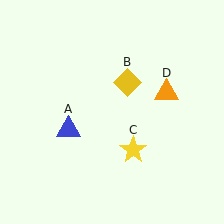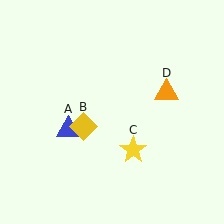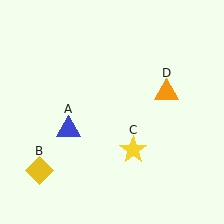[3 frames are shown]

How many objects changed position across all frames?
1 object changed position: yellow diamond (object B).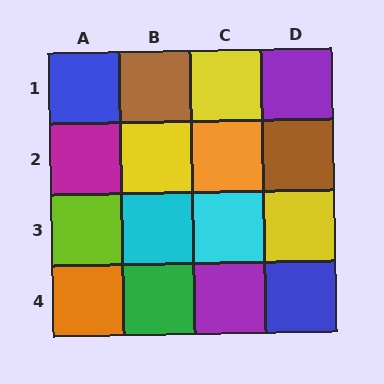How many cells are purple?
2 cells are purple.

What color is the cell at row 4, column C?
Purple.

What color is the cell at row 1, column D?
Purple.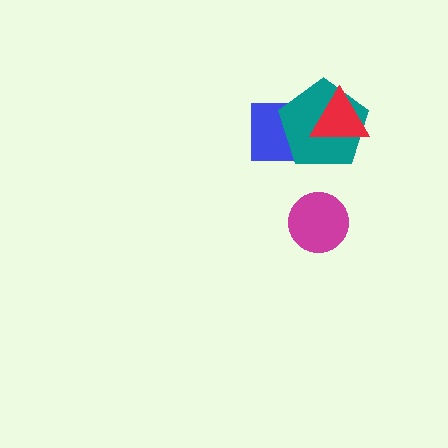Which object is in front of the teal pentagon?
The red triangle is in front of the teal pentagon.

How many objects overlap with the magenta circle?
0 objects overlap with the magenta circle.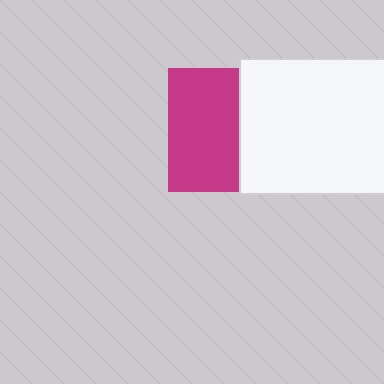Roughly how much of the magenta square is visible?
About half of it is visible (roughly 58%).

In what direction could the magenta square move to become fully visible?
The magenta square could move left. That would shift it out from behind the white rectangle entirely.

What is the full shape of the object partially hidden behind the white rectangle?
The partially hidden object is a magenta square.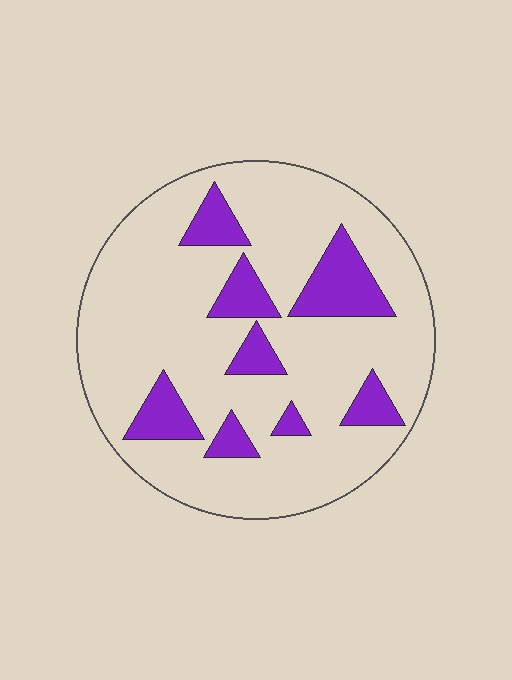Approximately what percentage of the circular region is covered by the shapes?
Approximately 20%.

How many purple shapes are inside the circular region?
8.